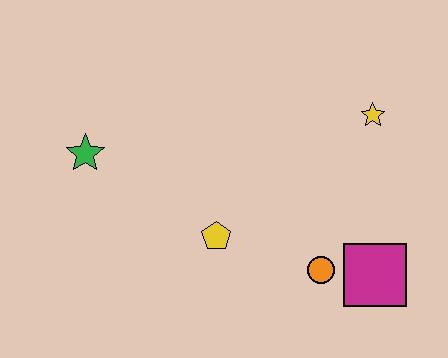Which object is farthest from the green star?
The magenta square is farthest from the green star.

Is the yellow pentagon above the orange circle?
Yes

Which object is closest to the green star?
The yellow pentagon is closest to the green star.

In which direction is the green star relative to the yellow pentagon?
The green star is to the left of the yellow pentagon.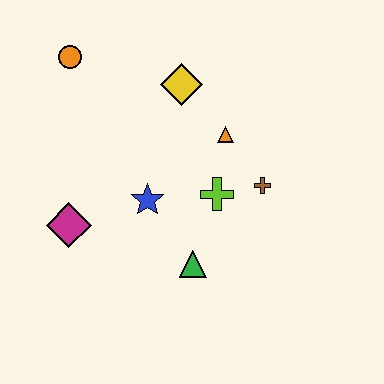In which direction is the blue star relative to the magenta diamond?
The blue star is to the right of the magenta diamond.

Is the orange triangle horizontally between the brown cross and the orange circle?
Yes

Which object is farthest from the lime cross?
The orange circle is farthest from the lime cross.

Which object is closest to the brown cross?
The lime cross is closest to the brown cross.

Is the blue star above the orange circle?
No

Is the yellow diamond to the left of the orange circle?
No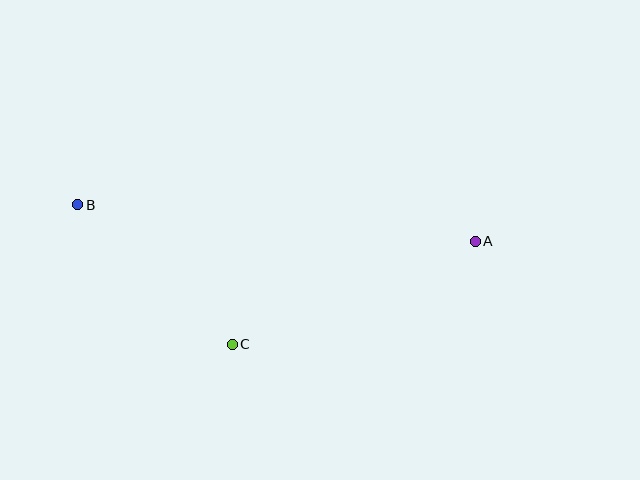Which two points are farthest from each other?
Points A and B are farthest from each other.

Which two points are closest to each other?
Points B and C are closest to each other.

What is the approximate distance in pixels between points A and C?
The distance between A and C is approximately 264 pixels.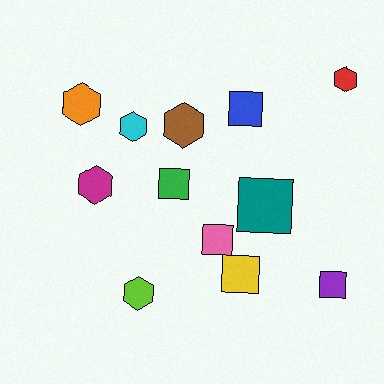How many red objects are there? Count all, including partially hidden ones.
There is 1 red object.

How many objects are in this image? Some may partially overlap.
There are 12 objects.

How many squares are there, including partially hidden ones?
There are 6 squares.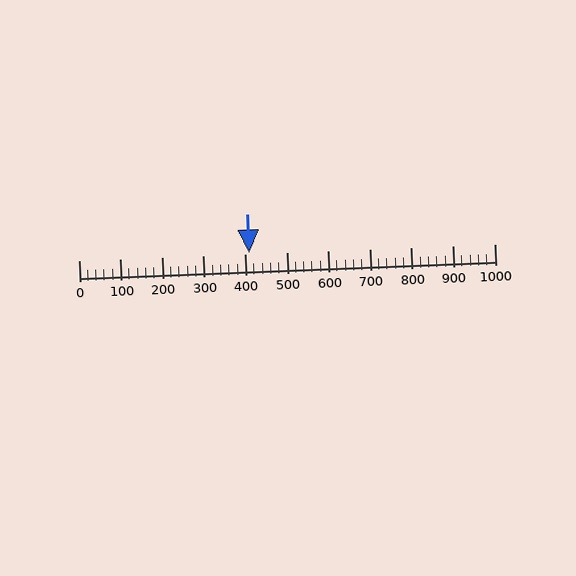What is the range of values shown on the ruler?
The ruler shows values from 0 to 1000.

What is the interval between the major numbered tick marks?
The major tick marks are spaced 100 units apart.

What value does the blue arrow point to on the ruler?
The blue arrow points to approximately 409.